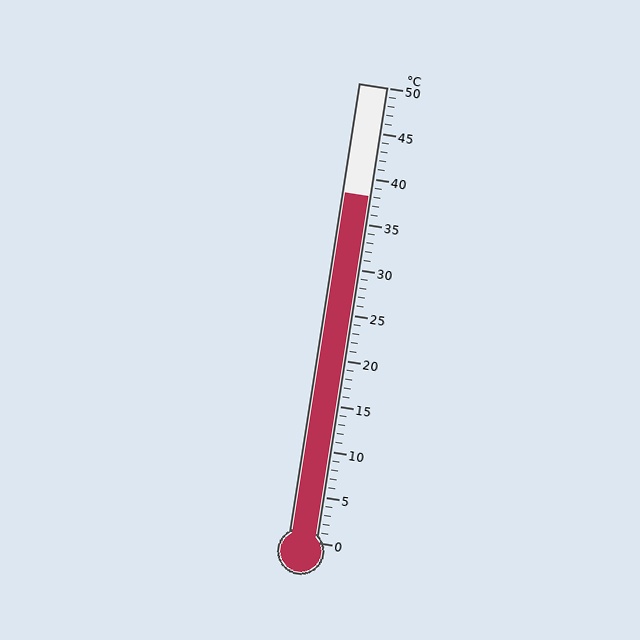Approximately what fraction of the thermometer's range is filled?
The thermometer is filled to approximately 75% of its range.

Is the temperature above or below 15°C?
The temperature is above 15°C.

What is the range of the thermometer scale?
The thermometer scale ranges from 0°C to 50°C.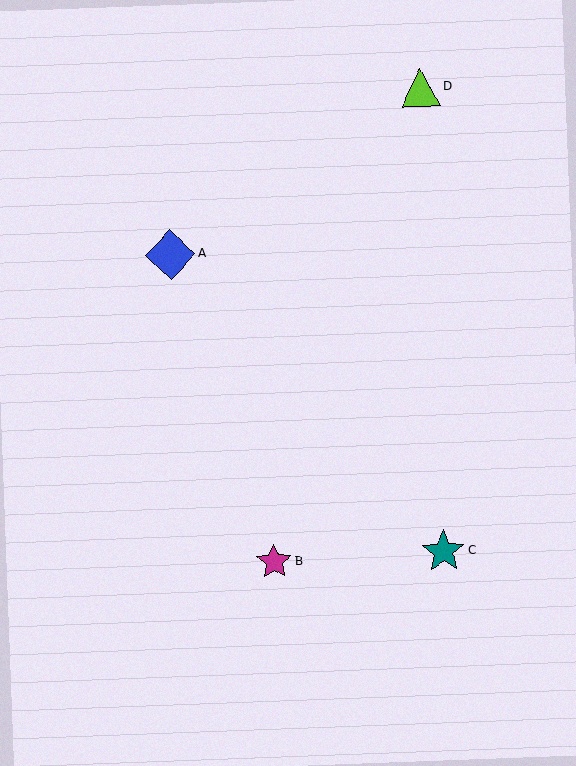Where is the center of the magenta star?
The center of the magenta star is at (274, 562).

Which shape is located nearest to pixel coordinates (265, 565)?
The magenta star (labeled B) at (274, 562) is nearest to that location.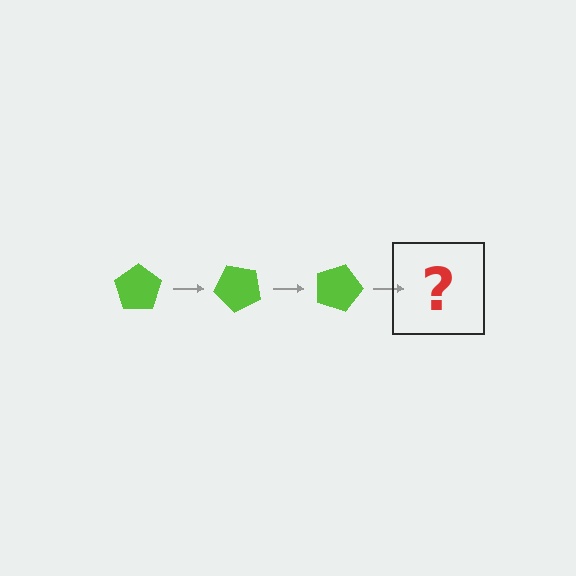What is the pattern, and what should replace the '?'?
The pattern is that the pentagon rotates 45 degrees each step. The '?' should be a lime pentagon rotated 135 degrees.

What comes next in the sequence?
The next element should be a lime pentagon rotated 135 degrees.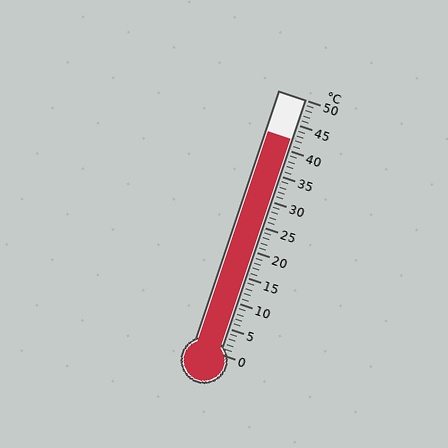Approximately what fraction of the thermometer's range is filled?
The thermometer is filled to approximately 85% of its range.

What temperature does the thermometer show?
The thermometer shows approximately 42°C.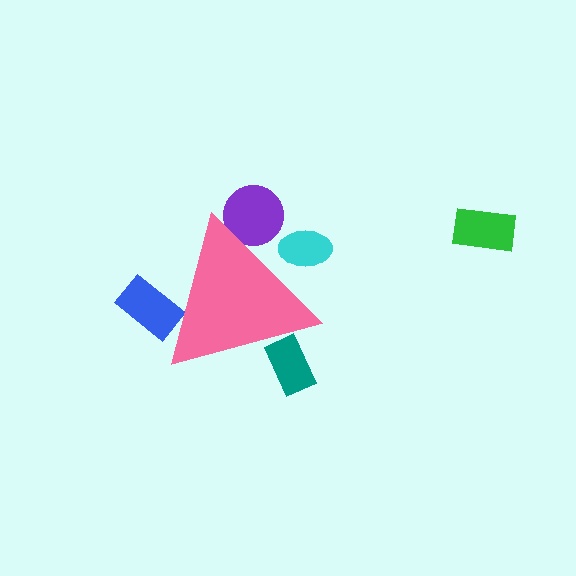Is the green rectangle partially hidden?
No, the green rectangle is fully visible.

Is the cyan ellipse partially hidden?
Yes, the cyan ellipse is partially hidden behind the pink triangle.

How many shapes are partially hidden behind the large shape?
4 shapes are partially hidden.